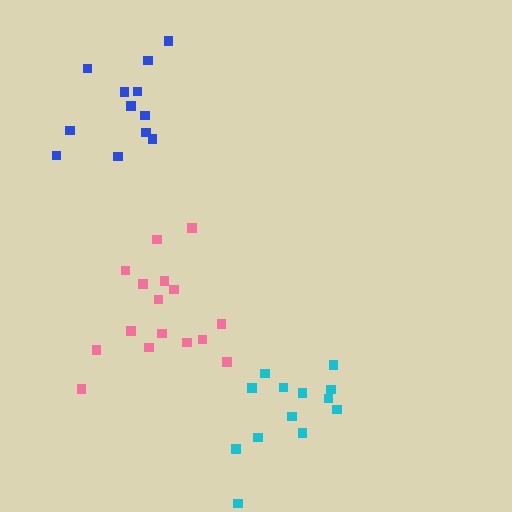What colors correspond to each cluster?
The clusters are colored: blue, pink, cyan.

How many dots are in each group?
Group 1: 12 dots, Group 2: 16 dots, Group 3: 13 dots (41 total).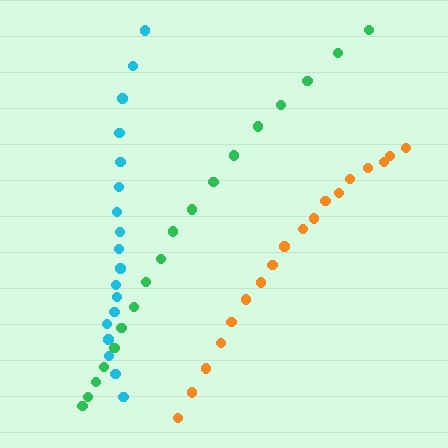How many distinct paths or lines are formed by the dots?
There are 3 distinct paths.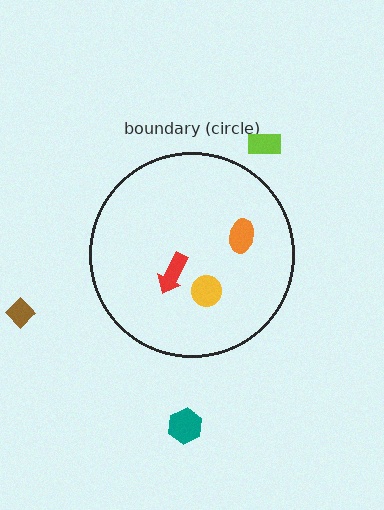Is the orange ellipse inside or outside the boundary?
Inside.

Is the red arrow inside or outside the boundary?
Inside.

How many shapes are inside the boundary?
3 inside, 3 outside.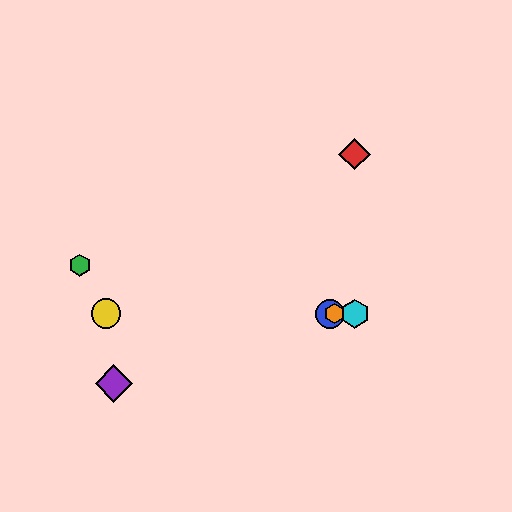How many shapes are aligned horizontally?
4 shapes (the blue circle, the yellow circle, the orange hexagon, the cyan hexagon) are aligned horizontally.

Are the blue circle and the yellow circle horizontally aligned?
Yes, both are at y≈314.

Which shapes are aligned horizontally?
The blue circle, the yellow circle, the orange hexagon, the cyan hexagon are aligned horizontally.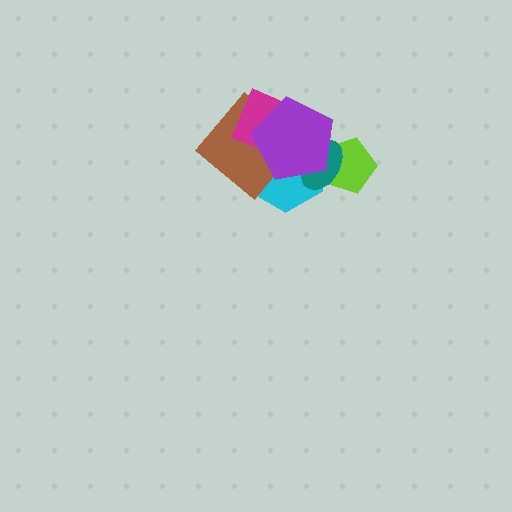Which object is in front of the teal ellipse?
The purple pentagon is in front of the teal ellipse.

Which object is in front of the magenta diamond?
The purple pentagon is in front of the magenta diamond.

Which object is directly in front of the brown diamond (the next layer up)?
The magenta diamond is directly in front of the brown diamond.